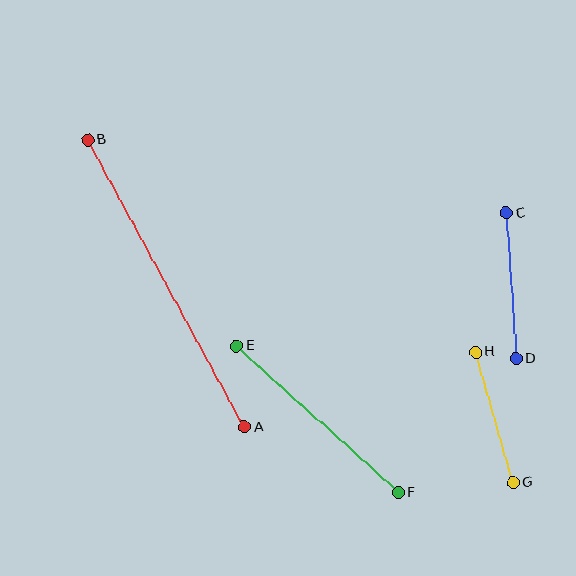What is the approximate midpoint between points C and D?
The midpoint is at approximately (511, 286) pixels.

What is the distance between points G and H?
The distance is approximately 135 pixels.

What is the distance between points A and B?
The distance is approximately 327 pixels.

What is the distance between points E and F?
The distance is approximately 218 pixels.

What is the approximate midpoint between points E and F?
The midpoint is at approximately (317, 419) pixels.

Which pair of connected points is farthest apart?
Points A and B are farthest apart.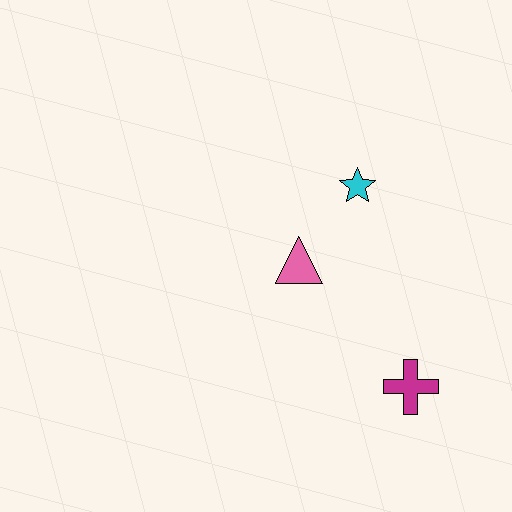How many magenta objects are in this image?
There is 1 magenta object.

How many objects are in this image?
There are 3 objects.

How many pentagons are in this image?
There are no pentagons.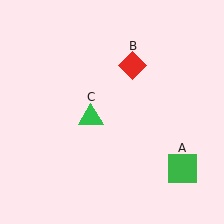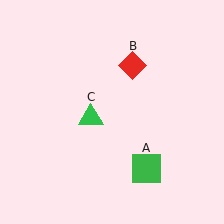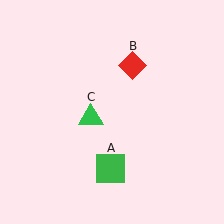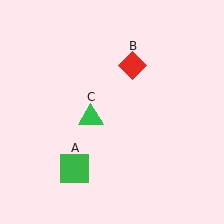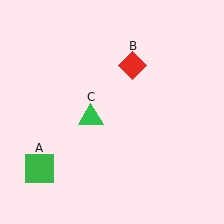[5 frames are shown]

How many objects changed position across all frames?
1 object changed position: green square (object A).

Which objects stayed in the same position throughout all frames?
Red diamond (object B) and green triangle (object C) remained stationary.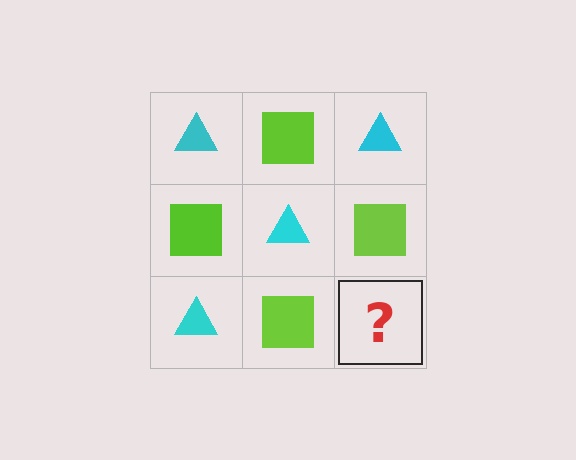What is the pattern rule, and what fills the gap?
The rule is that it alternates cyan triangle and lime square in a checkerboard pattern. The gap should be filled with a cyan triangle.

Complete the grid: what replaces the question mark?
The question mark should be replaced with a cyan triangle.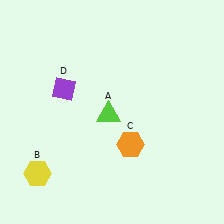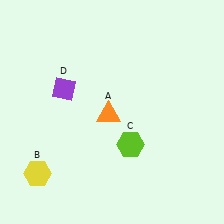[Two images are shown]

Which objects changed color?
A changed from lime to orange. C changed from orange to lime.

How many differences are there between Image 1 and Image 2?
There are 2 differences between the two images.